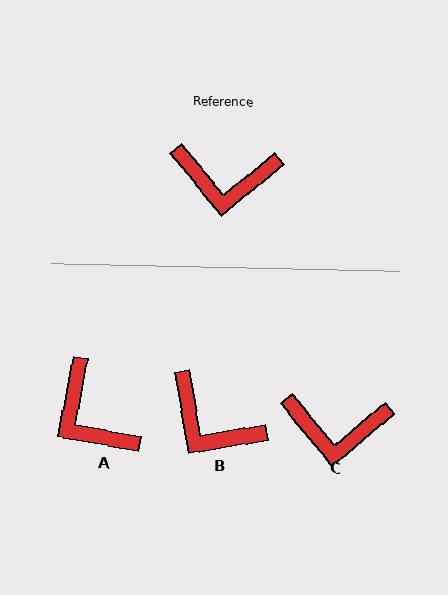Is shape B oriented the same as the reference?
No, it is off by about 30 degrees.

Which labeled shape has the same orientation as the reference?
C.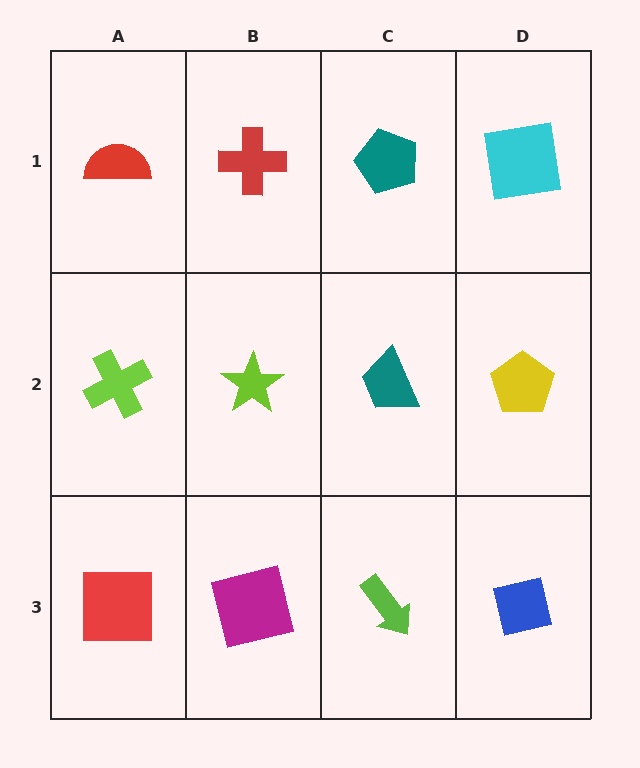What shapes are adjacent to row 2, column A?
A red semicircle (row 1, column A), a red square (row 3, column A), a lime star (row 2, column B).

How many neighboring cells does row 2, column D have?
3.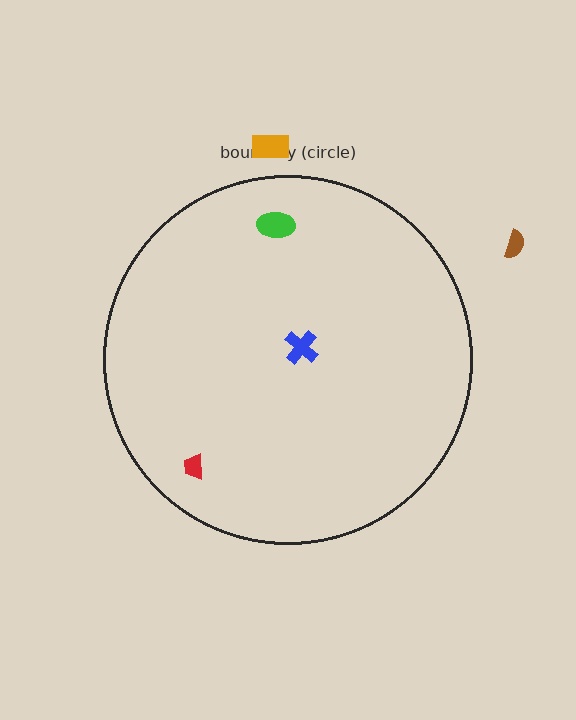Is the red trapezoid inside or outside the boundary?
Inside.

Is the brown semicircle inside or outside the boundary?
Outside.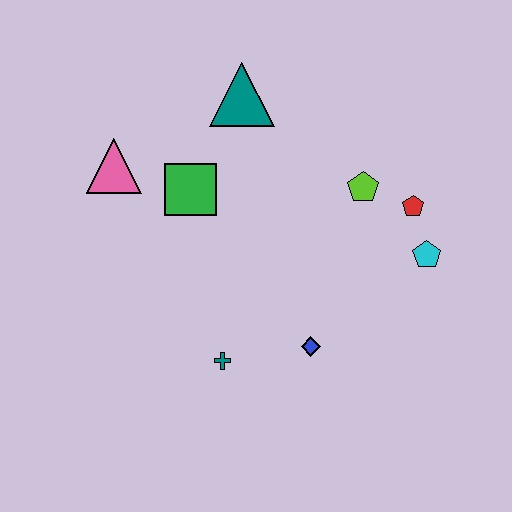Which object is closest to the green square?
The pink triangle is closest to the green square.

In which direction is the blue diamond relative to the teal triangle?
The blue diamond is below the teal triangle.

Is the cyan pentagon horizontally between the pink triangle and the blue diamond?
No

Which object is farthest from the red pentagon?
The pink triangle is farthest from the red pentagon.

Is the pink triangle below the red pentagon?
No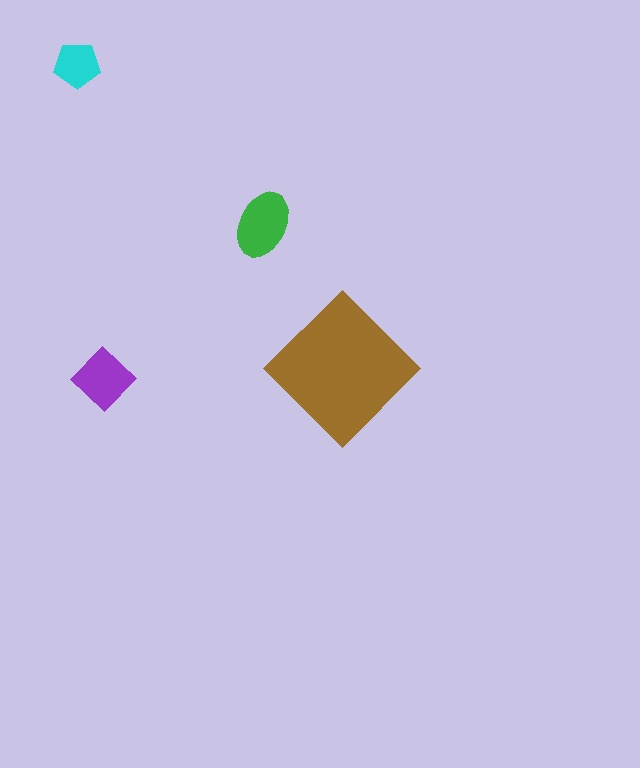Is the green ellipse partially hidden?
No, the green ellipse is fully visible.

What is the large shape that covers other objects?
A brown diamond.